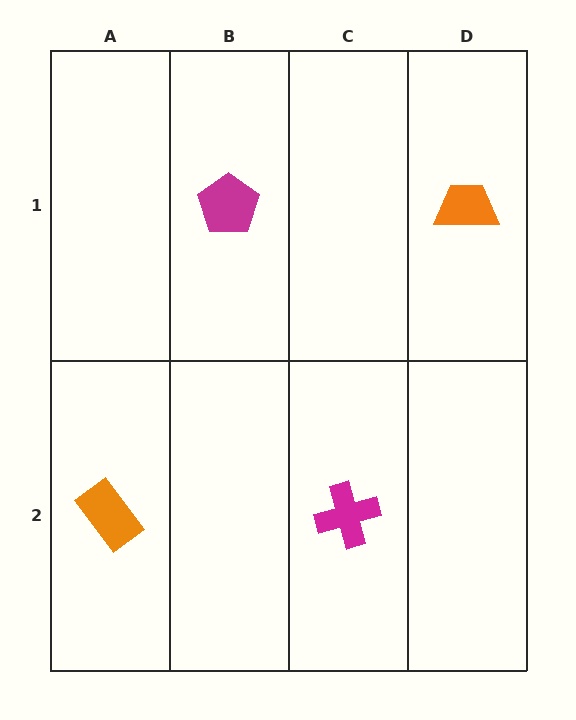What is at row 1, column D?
An orange trapezoid.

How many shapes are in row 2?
2 shapes.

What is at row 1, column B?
A magenta pentagon.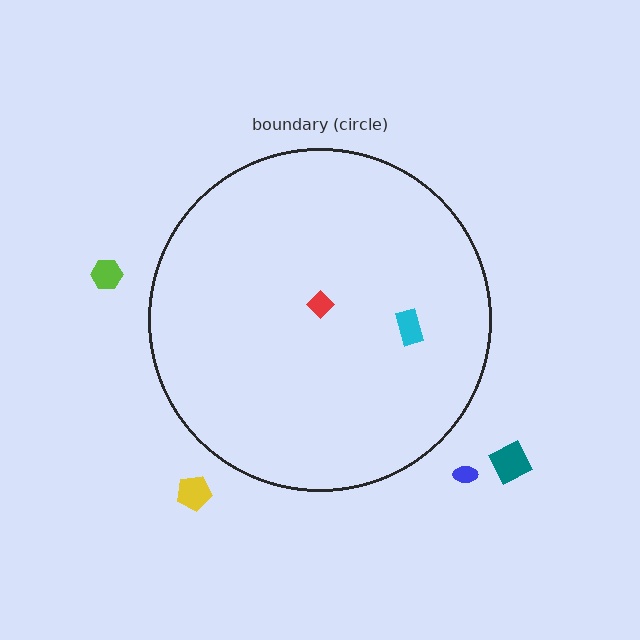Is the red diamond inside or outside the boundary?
Inside.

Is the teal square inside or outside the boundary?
Outside.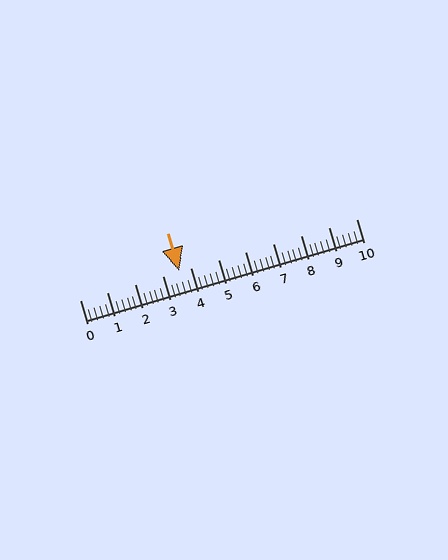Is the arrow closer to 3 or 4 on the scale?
The arrow is closer to 4.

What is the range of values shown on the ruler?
The ruler shows values from 0 to 10.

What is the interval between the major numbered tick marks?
The major tick marks are spaced 1 units apart.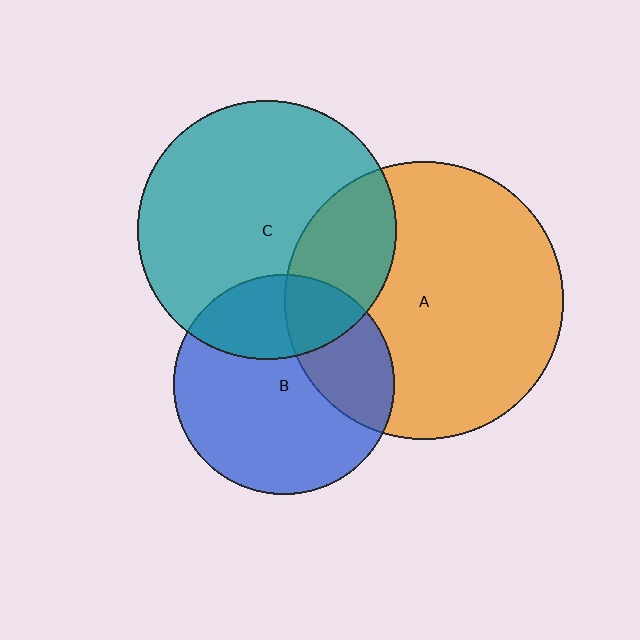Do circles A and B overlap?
Yes.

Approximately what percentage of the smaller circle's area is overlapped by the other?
Approximately 30%.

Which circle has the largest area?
Circle A (orange).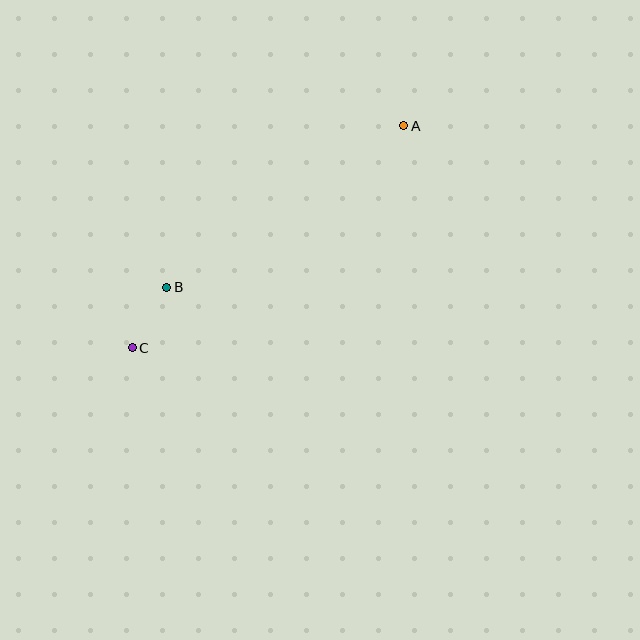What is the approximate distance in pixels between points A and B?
The distance between A and B is approximately 286 pixels.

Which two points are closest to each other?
Points B and C are closest to each other.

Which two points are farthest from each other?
Points A and C are farthest from each other.